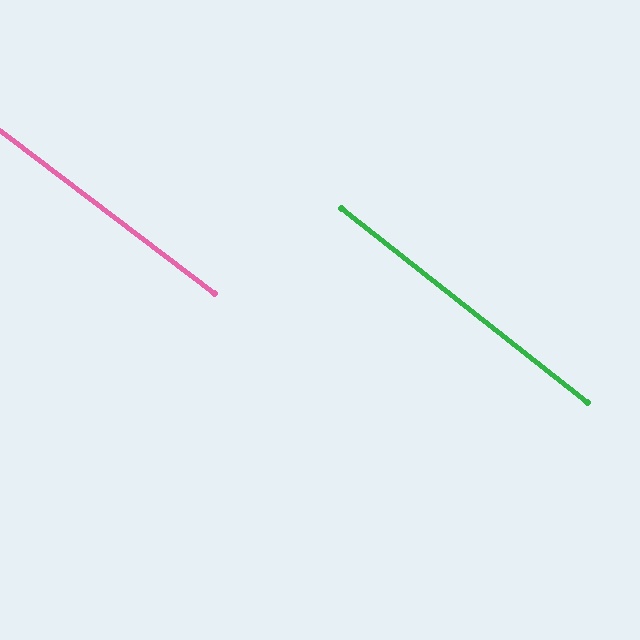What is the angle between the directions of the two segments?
Approximately 1 degree.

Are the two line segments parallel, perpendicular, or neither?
Parallel — their directions differ by only 0.9°.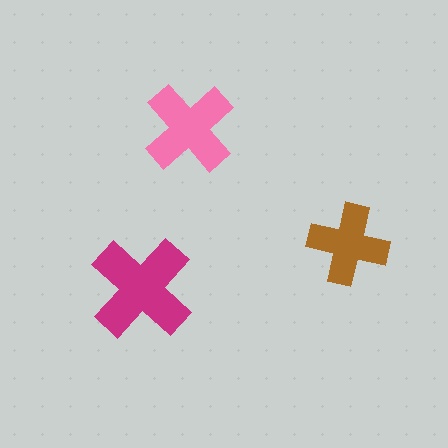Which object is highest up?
The pink cross is topmost.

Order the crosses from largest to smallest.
the magenta one, the pink one, the brown one.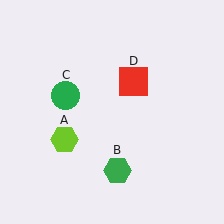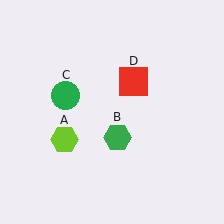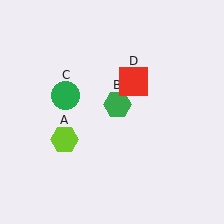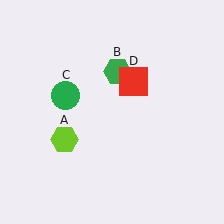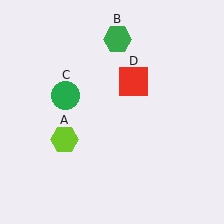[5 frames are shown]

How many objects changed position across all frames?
1 object changed position: green hexagon (object B).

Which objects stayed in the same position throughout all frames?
Lime hexagon (object A) and green circle (object C) and red square (object D) remained stationary.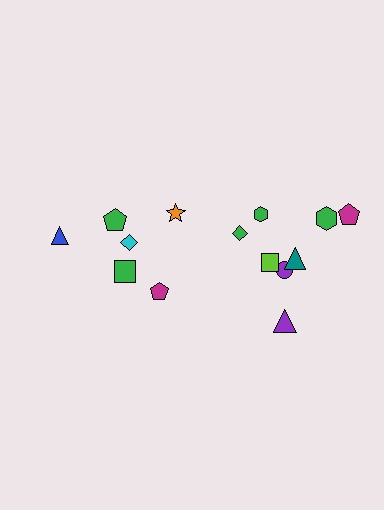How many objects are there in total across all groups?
There are 14 objects.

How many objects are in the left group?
There are 6 objects.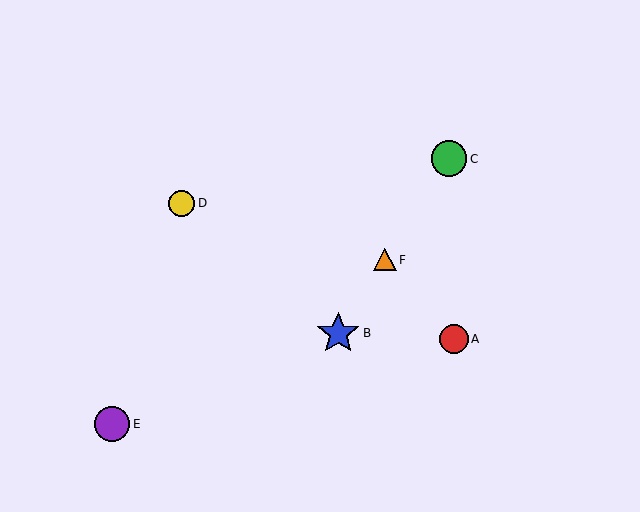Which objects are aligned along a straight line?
Objects B, C, F are aligned along a straight line.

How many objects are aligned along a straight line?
3 objects (B, C, F) are aligned along a straight line.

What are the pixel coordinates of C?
Object C is at (449, 159).